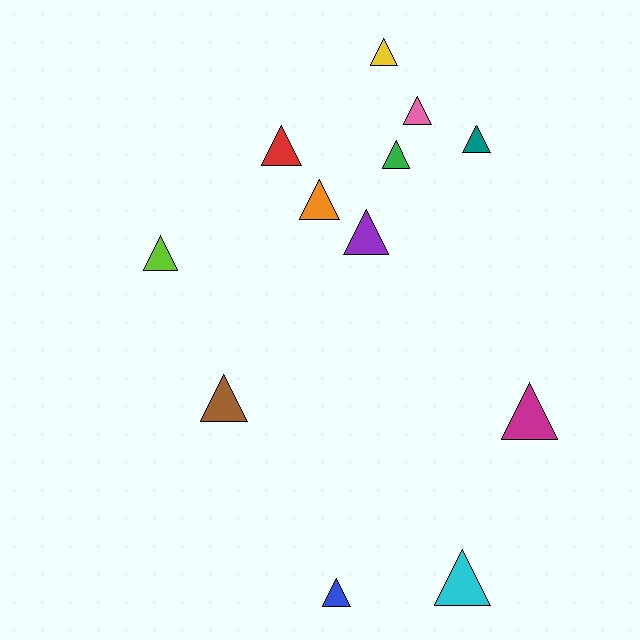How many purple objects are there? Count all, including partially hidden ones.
There is 1 purple object.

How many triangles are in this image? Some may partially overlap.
There are 12 triangles.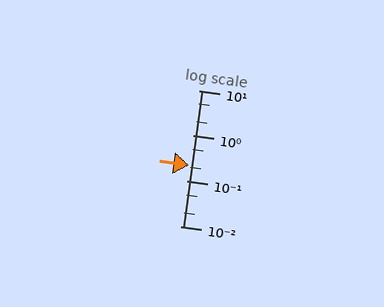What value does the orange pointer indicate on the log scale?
The pointer indicates approximately 0.22.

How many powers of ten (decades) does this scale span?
The scale spans 3 decades, from 0.01 to 10.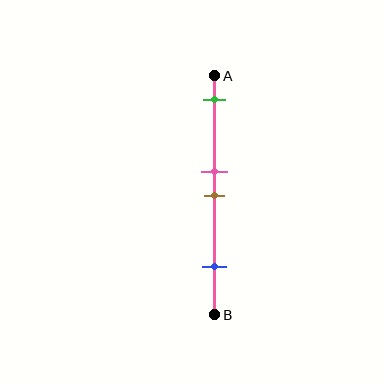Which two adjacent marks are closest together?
The pink and brown marks are the closest adjacent pair.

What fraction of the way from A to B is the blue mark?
The blue mark is approximately 80% (0.8) of the way from A to B.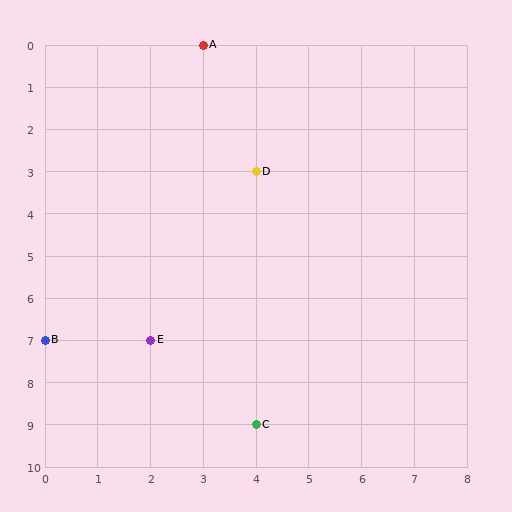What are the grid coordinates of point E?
Point E is at grid coordinates (2, 7).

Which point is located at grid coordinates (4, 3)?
Point D is at (4, 3).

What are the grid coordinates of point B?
Point B is at grid coordinates (0, 7).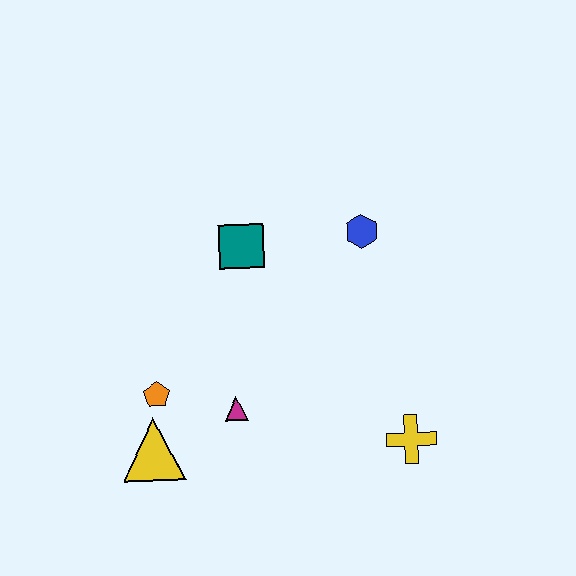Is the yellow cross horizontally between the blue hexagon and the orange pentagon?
No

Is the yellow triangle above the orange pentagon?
No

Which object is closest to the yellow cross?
The magenta triangle is closest to the yellow cross.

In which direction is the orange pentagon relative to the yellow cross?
The orange pentagon is to the left of the yellow cross.